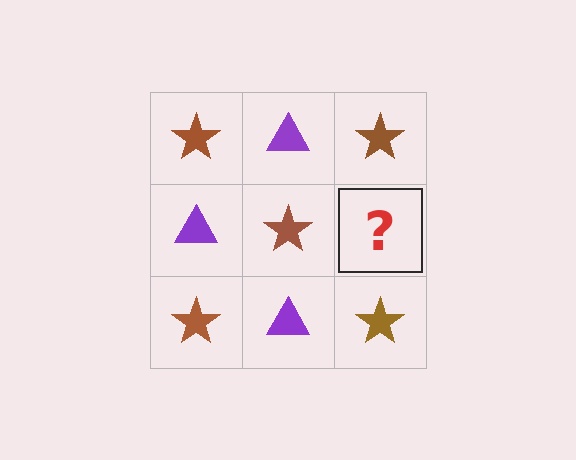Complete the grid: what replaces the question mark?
The question mark should be replaced with a purple triangle.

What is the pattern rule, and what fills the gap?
The rule is that it alternates brown star and purple triangle in a checkerboard pattern. The gap should be filled with a purple triangle.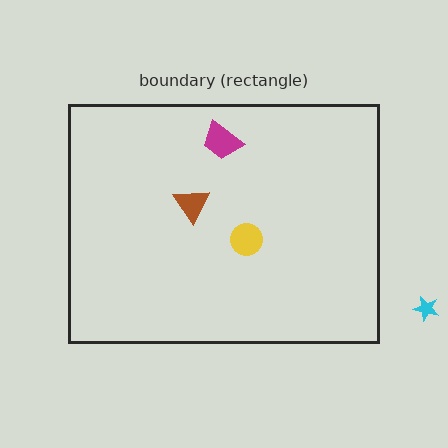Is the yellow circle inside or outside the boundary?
Inside.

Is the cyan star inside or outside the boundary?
Outside.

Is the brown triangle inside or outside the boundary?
Inside.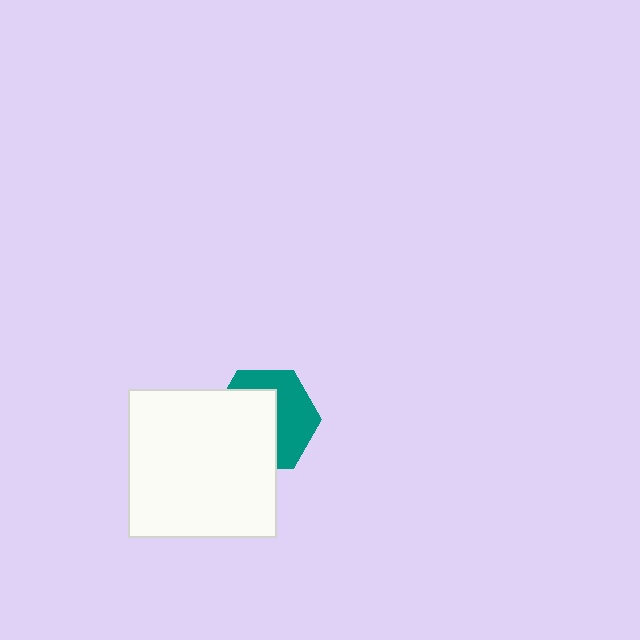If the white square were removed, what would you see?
You would see the complete teal hexagon.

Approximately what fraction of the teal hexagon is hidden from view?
Roughly 53% of the teal hexagon is hidden behind the white square.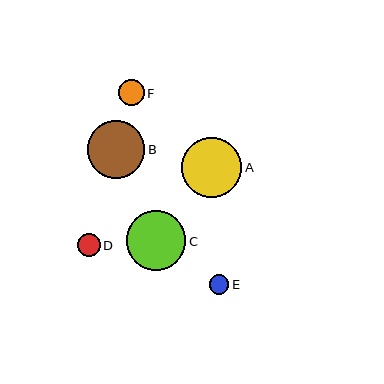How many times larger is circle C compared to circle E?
Circle C is approximately 3.1 times the size of circle E.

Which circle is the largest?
Circle C is the largest with a size of approximately 60 pixels.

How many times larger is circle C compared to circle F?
Circle C is approximately 2.3 times the size of circle F.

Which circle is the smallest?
Circle E is the smallest with a size of approximately 19 pixels.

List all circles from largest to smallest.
From largest to smallest: C, A, B, F, D, E.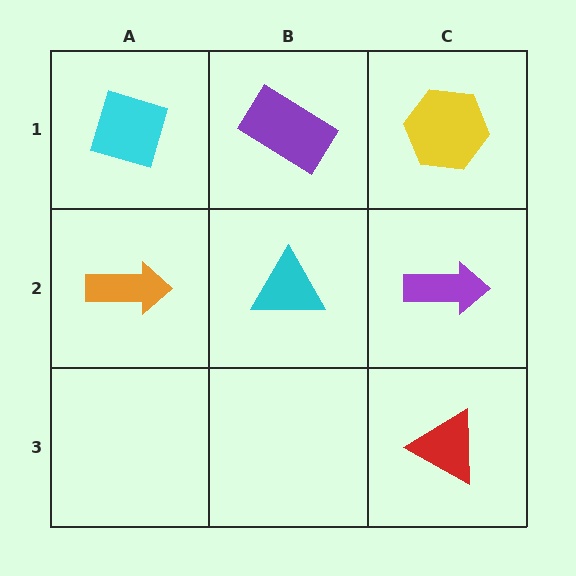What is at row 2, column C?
A purple arrow.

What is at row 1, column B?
A purple rectangle.